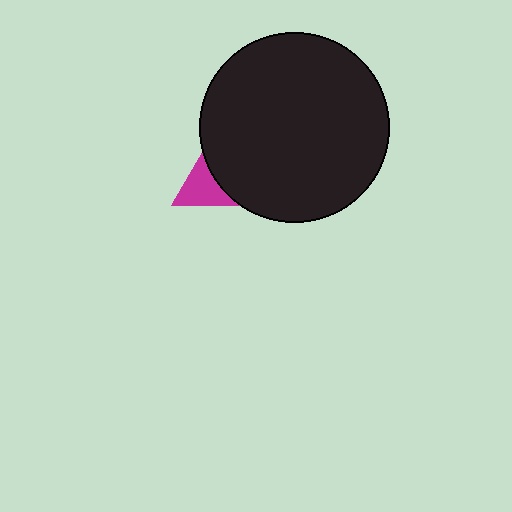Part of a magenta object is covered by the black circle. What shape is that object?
It is a triangle.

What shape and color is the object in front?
The object in front is a black circle.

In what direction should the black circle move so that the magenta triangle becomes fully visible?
The black circle should move right. That is the shortest direction to clear the overlap and leave the magenta triangle fully visible.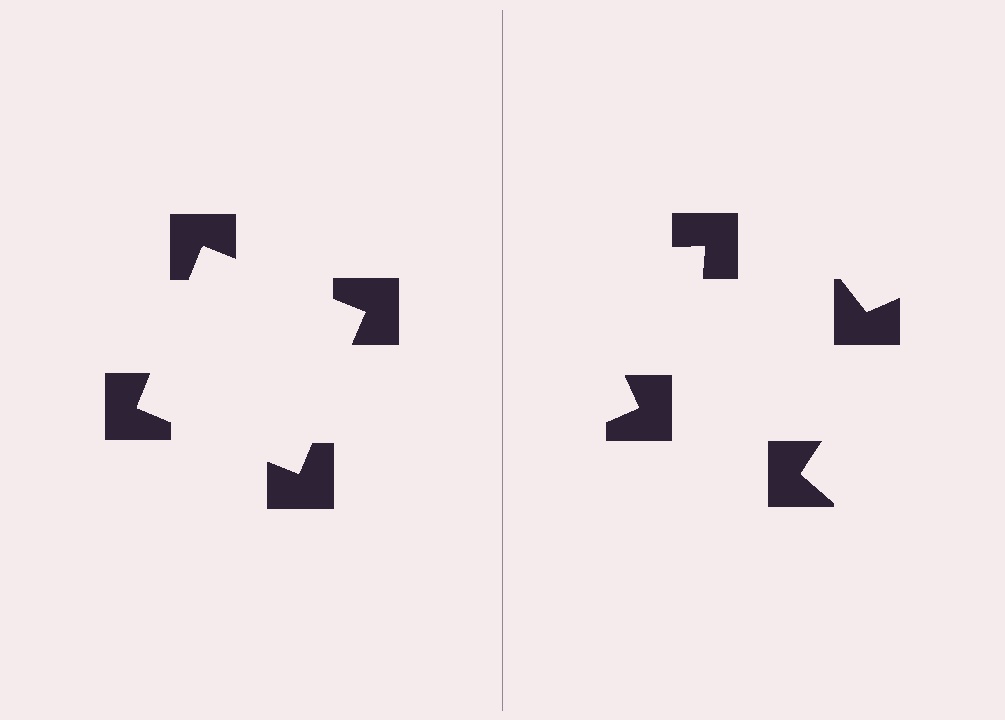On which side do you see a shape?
An illusory square appears on the left side. On the right side the wedge cuts are rotated, so no coherent shape forms.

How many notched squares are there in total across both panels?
8 — 4 on each side.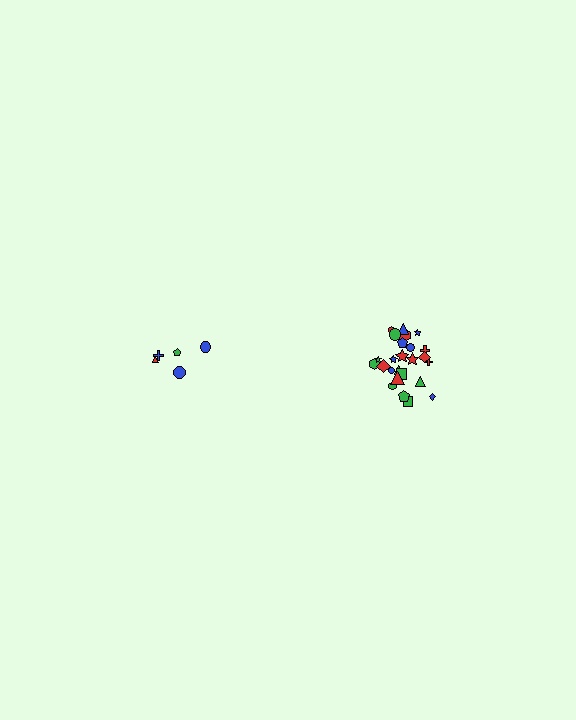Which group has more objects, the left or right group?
The right group.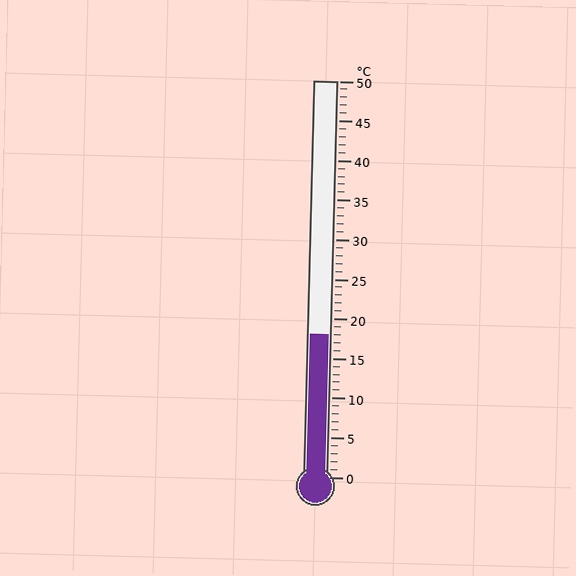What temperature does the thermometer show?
The thermometer shows approximately 18°C.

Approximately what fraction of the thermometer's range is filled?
The thermometer is filled to approximately 35% of its range.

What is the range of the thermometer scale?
The thermometer scale ranges from 0°C to 50°C.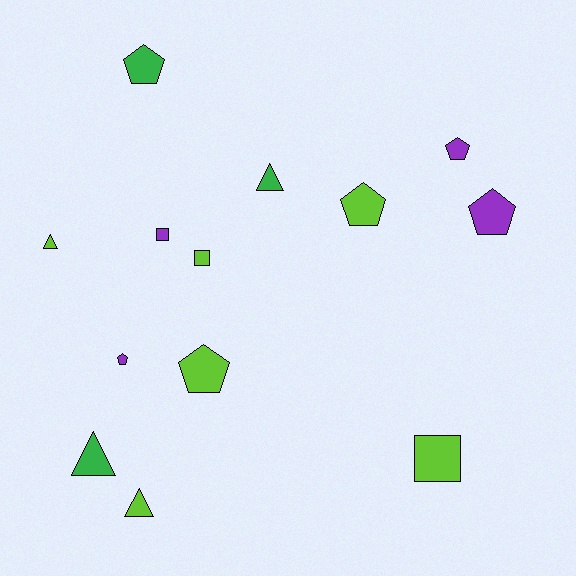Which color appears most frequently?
Lime, with 6 objects.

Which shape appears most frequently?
Pentagon, with 6 objects.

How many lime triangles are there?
There are 2 lime triangles.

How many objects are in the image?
There are 13 objects.